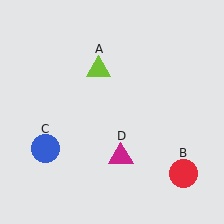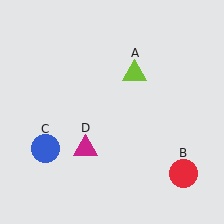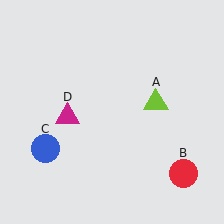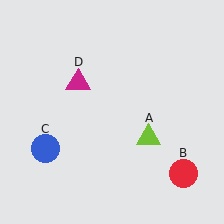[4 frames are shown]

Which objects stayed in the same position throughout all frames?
Red circle (object B) and blue circle (object C) remained stationary.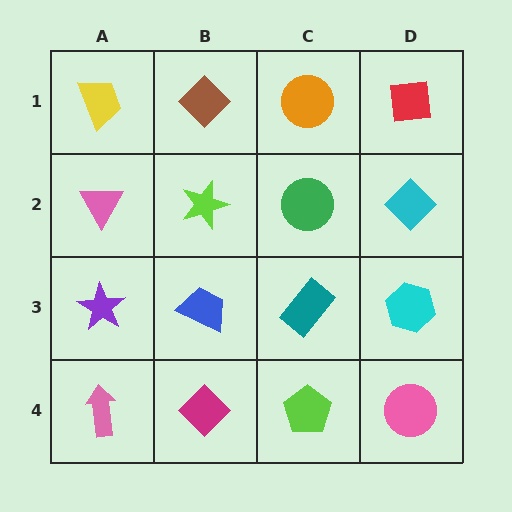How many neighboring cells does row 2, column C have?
4.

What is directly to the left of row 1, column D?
An orange circle.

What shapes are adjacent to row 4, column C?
A teal rectangle (row 3, column C), a magenta diamond (row 4, column B), a pink circle (row 4, column D).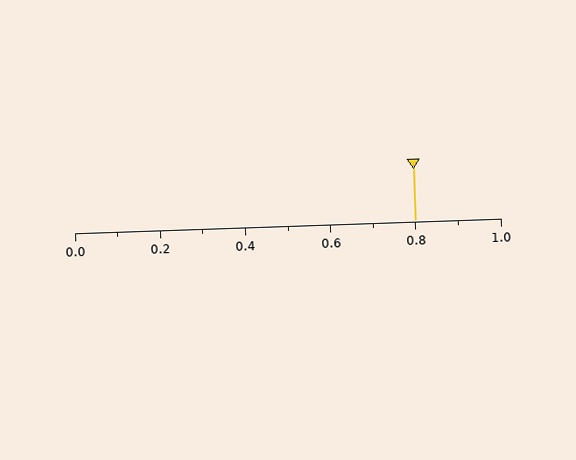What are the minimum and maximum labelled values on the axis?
The axis runs from 0.0 to 1.0.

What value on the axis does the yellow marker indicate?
The marker indicates approximately 0.8.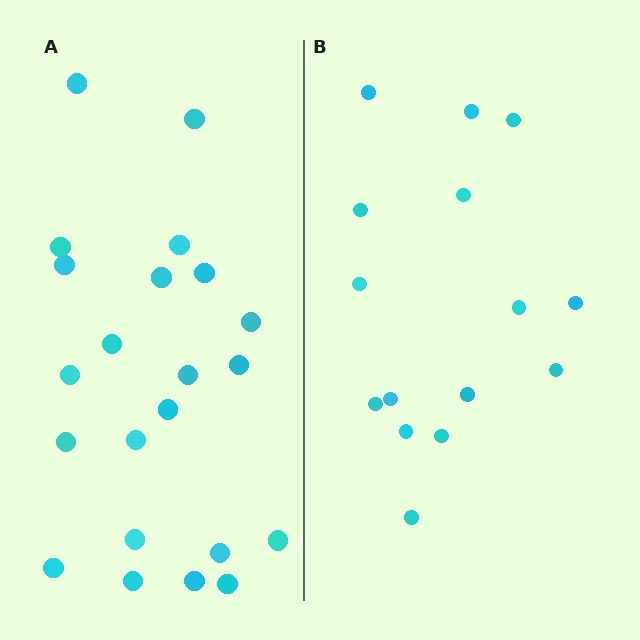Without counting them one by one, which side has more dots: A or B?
Region A (the left region) has more dots.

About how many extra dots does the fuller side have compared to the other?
Region A has roughly 8 or so more dots than region B.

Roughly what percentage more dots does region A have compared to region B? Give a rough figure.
About 45% more.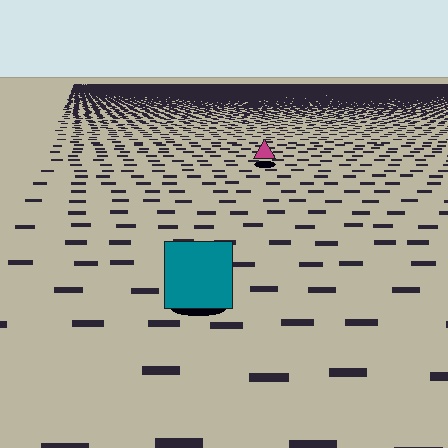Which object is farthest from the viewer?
The magenta triangle is farthest from the viewer. It appears smaller and the ground texture around it is denser.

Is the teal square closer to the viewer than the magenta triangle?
Yes. The teal square is closer — you can tell from the texture gradient: the ground texture is coarser near it.